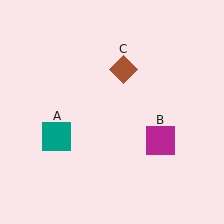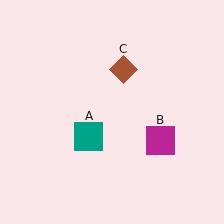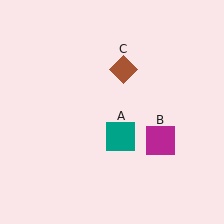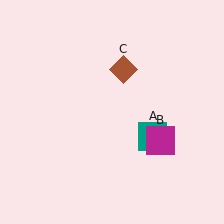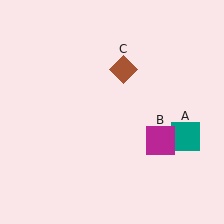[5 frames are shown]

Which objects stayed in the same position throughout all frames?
Magenta square (object B) and brown diamond (object C) remained stationary.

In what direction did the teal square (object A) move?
The teal square (object A) moved right.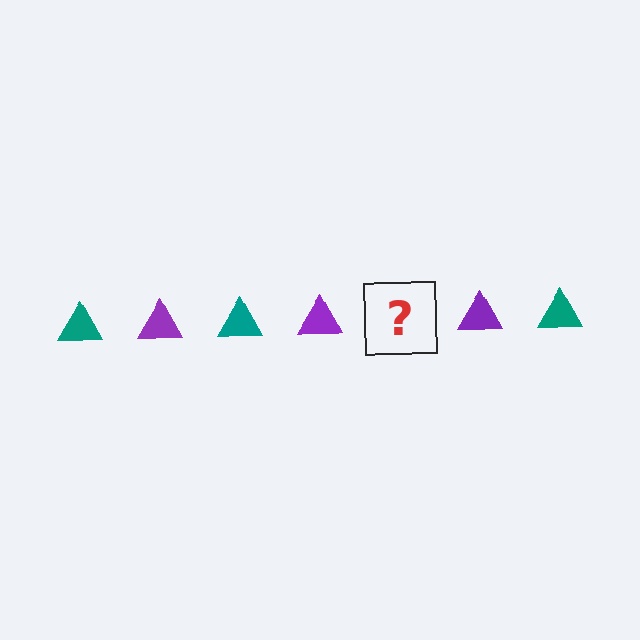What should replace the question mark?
The question mark should be replaced with a teal triangle.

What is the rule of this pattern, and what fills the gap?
The rule is that the pattern cycles through teal, purple triangles. The gap should be filled with a teal triangle.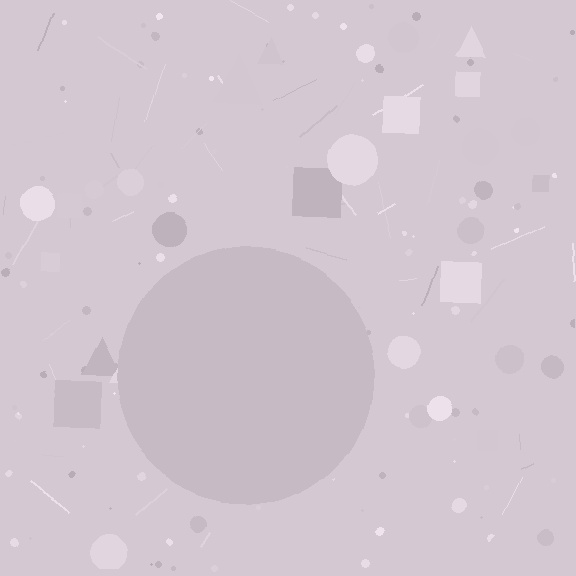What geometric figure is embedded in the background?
A circle is embedded in the background.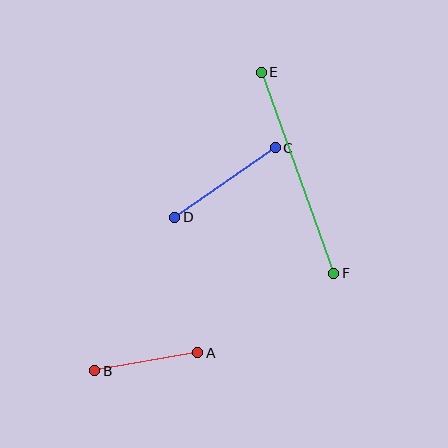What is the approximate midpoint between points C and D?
The midpoint is at approximately (225, 182) pixels.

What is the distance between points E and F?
The distance is approximately 213 pixels.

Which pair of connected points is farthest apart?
Points E and F are farthest apart.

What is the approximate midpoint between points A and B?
The midpoint is at approximately (146, 362) pixels.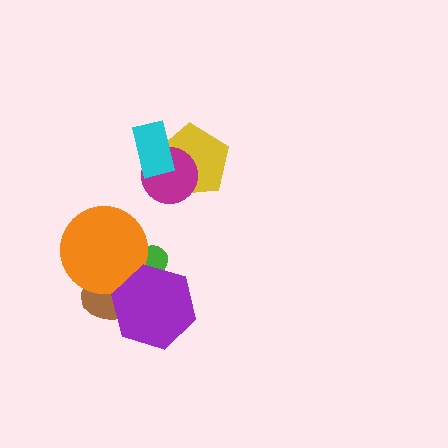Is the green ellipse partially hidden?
Yes, it is partially covered by another shape.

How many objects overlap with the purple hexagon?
3 objects overlap with the purple hexagon.